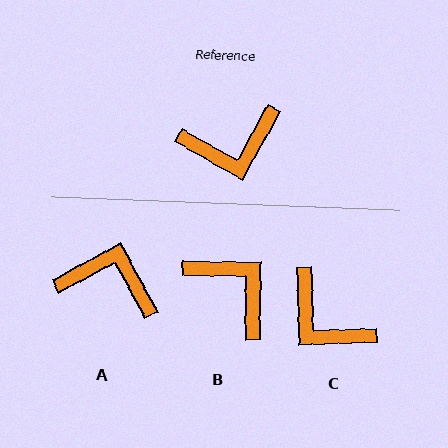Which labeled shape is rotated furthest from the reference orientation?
A, about 148 degrees away.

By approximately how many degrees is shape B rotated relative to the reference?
Approximately 119 degrees counter-clockwise.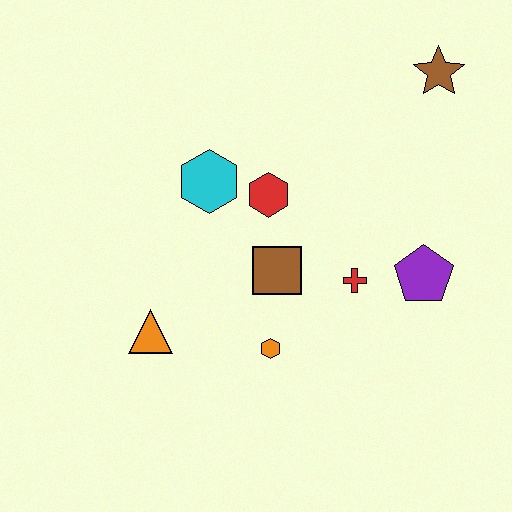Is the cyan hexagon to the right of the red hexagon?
No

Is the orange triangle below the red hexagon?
Yes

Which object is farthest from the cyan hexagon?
The brown star is farthest from the cyan hexagon.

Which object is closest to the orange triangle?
The orange hexagon is closest to the orange triangle.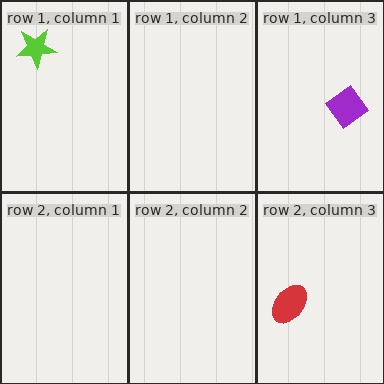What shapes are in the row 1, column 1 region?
The lime star.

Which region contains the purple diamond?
The row 1, column 3 region.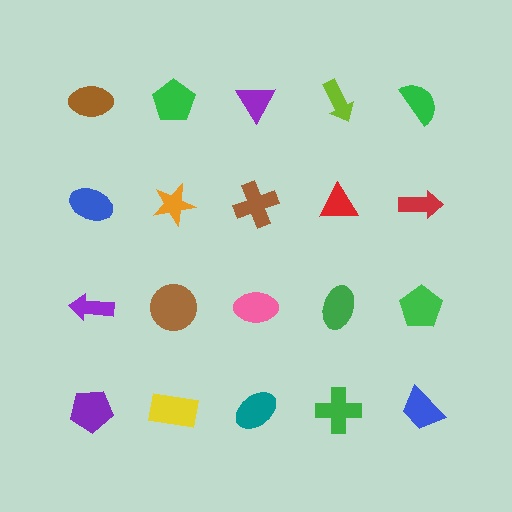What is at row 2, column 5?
A red arrow.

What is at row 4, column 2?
A yellow rectangle.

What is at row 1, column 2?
A green pentagon.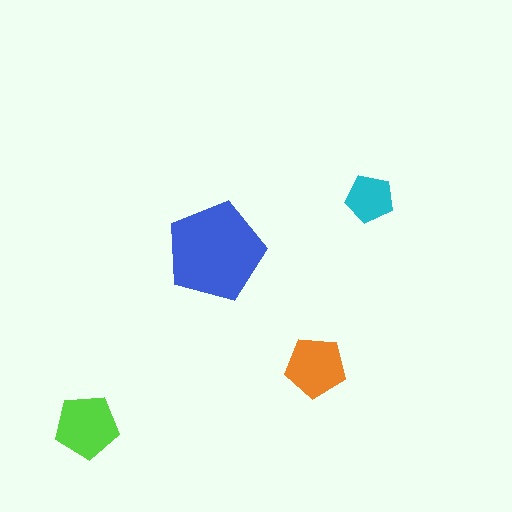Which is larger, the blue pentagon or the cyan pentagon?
The blue one.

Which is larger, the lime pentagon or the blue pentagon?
The blue one.